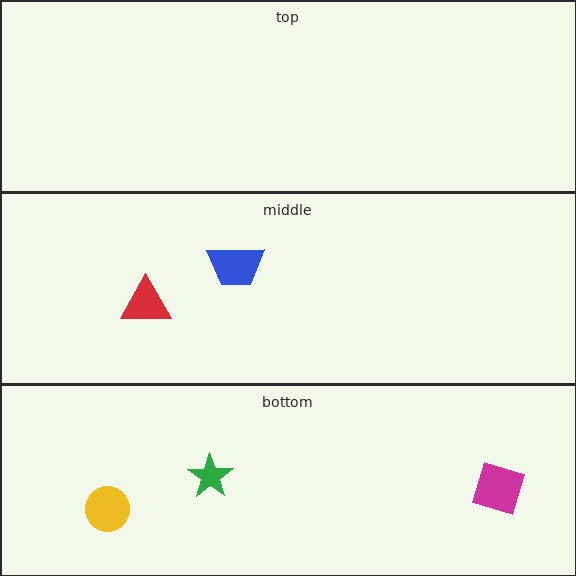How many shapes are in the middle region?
2.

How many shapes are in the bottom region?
3.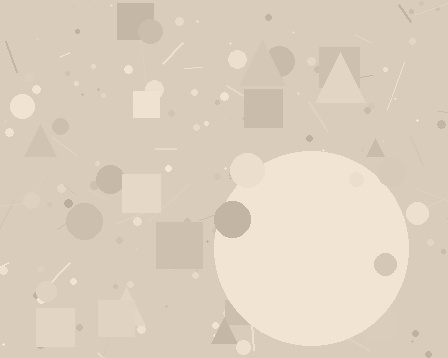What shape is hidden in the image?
A circle is hidden in the image.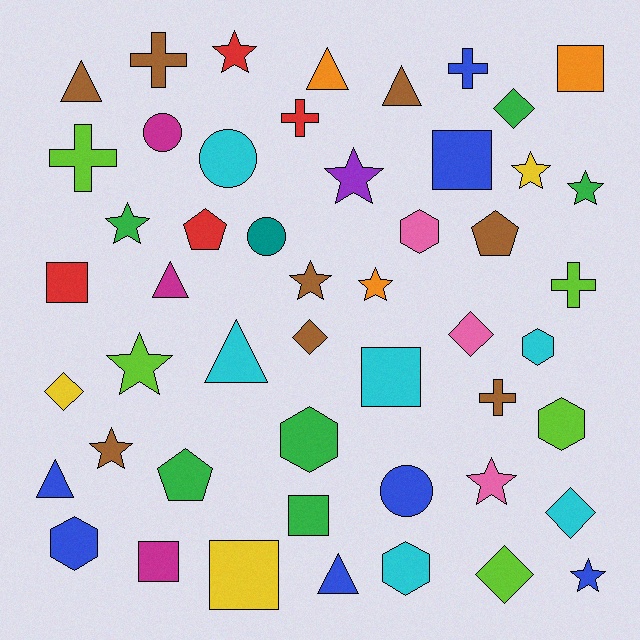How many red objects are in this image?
There are 4 red objects.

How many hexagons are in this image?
There are 6 hexagons.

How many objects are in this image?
There are 50 objects.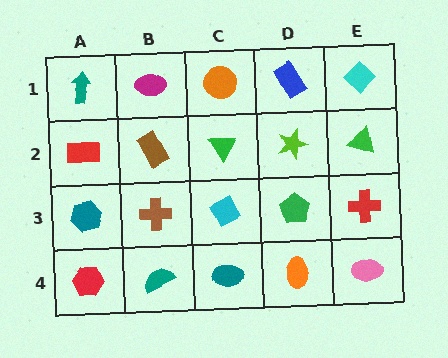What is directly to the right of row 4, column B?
A teal ellipse.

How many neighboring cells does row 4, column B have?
3.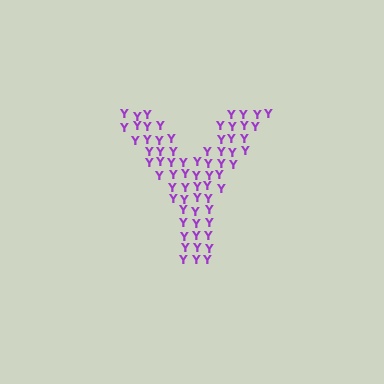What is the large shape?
The large shape is the letter Y.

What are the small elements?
The small elements are letter Y's.